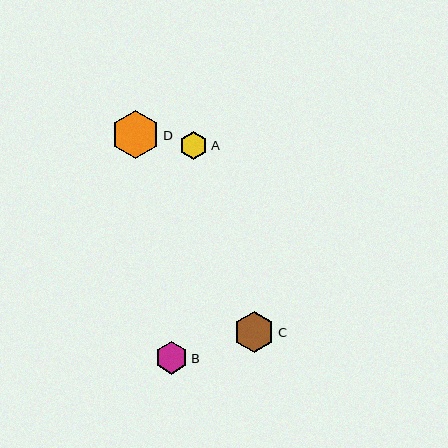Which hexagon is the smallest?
Hexagon A is the smallest with a size of approximately 28 pixels.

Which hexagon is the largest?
Hexagon D is the largest with a size of approximately 48 pixels.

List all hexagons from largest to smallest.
From largest to smallest: D, C, B, A.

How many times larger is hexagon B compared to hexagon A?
Hexagon B is approximately 1.2 times the size of hexagon A.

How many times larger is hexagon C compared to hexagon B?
Hexagon C is approximately 1.2 times the size of hexagon B.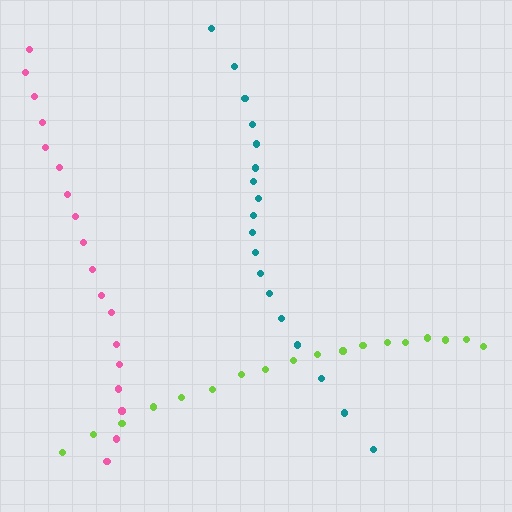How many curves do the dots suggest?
There are 3 distinct paths.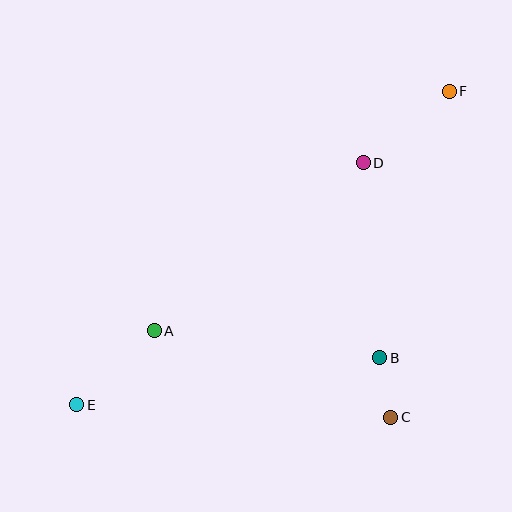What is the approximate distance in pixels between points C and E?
The distance between C and E is approximately 314 pixels.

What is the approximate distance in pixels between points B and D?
The distance between B and D is approximately 196 pixels.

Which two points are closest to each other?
Points B and C are closest to each other.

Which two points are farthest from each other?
Points E and F are farthest from each other.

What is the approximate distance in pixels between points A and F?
The distance between A and F is approximately 380 pixels.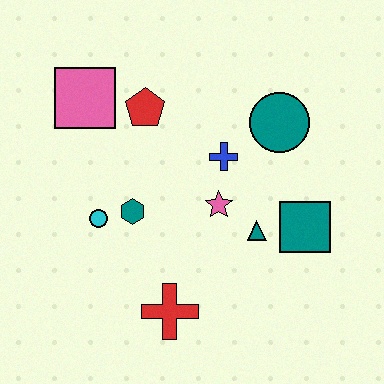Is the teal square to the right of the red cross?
Yes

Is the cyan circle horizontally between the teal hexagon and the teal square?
No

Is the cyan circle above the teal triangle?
Yes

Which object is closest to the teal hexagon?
The cyan circle is closest to the teal hexagon.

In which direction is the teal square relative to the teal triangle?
The teal square is to the right of the teal triangle.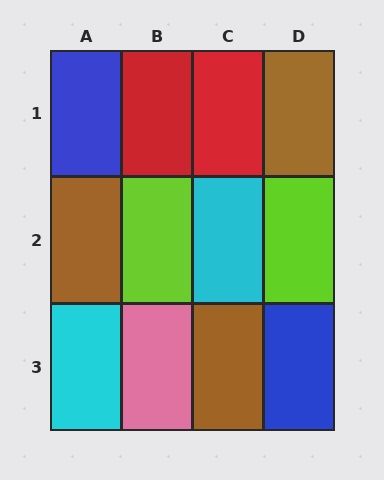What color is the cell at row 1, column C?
Red.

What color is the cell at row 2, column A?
Brown.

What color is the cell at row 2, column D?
Lime.